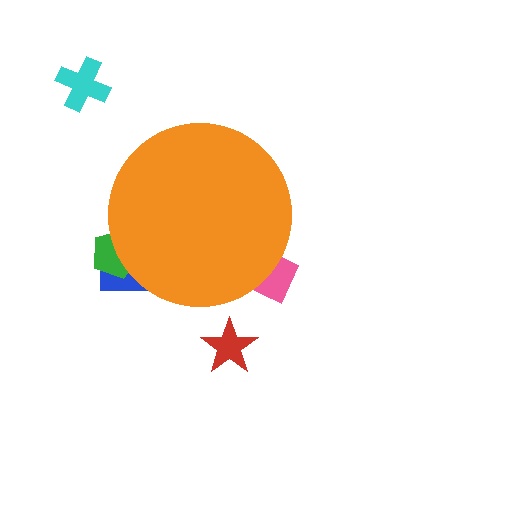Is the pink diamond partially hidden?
Yes, the pink diamond is partially hidden behind the orange circle.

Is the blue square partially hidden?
Yes, the blue square is partially hidden behind the orange circle.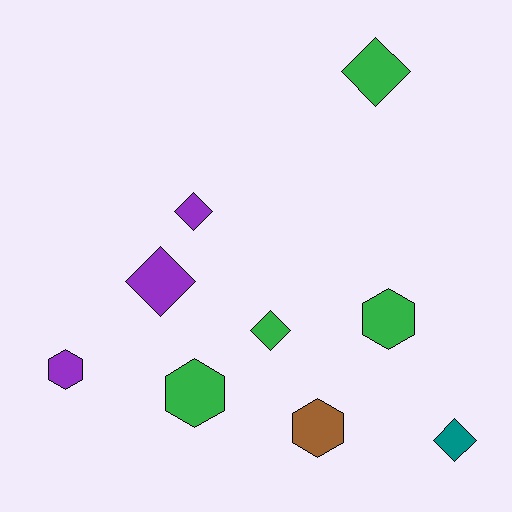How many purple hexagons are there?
There is 1 purple hexagon.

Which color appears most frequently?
Green, with 4 objects.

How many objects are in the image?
There are 9 objects.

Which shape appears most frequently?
Diamond, with 5 objects.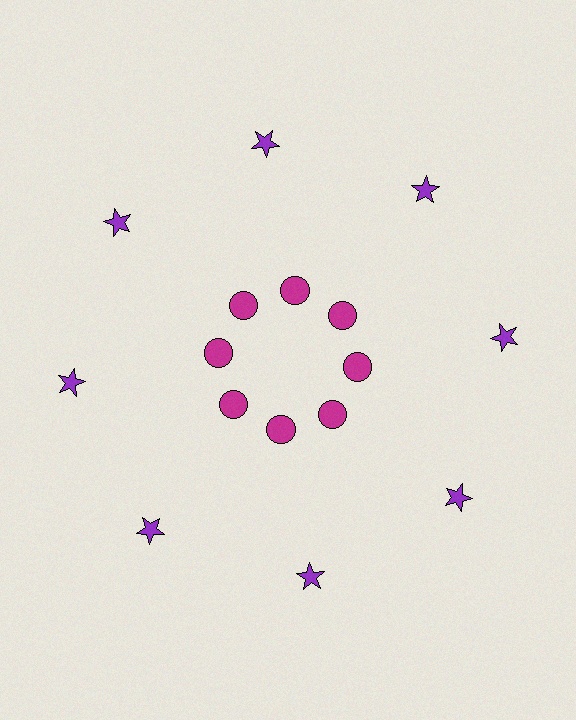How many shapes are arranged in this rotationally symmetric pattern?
There are 16 shapes, arranged in 8 groups of 2.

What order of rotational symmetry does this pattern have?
This pattern has 8-fold rotational symmetry.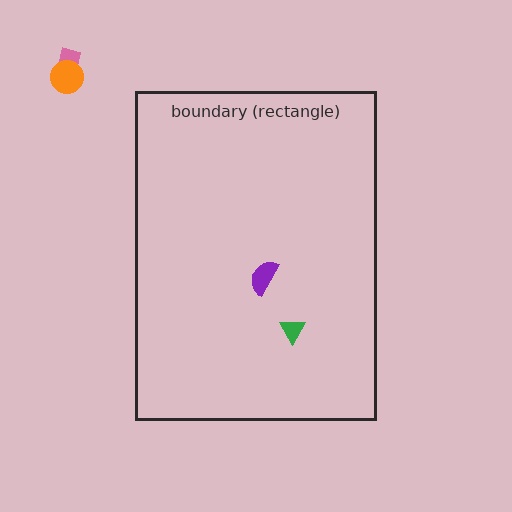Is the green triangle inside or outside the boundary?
Inside.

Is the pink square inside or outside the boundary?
Outside.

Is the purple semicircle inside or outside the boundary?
Inside.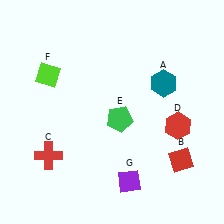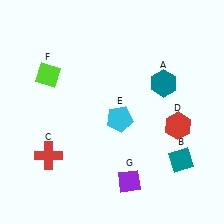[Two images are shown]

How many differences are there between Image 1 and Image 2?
There are 2 differences between the two images.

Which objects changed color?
B changed from red to teal. E changed from green to cyan.